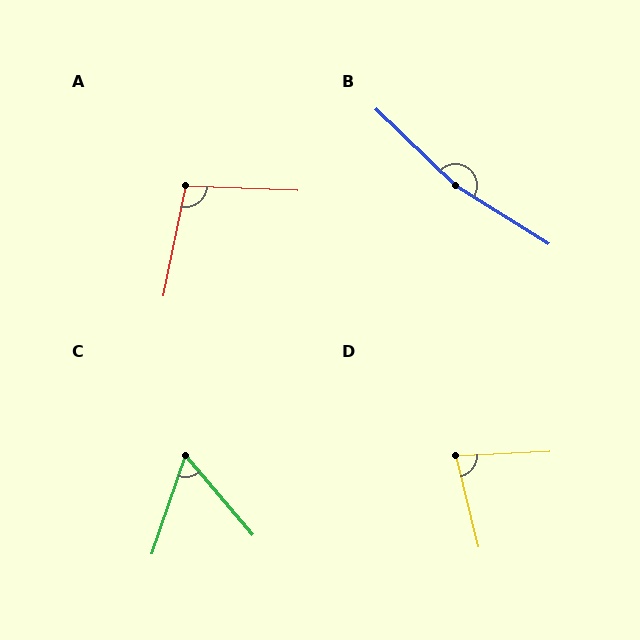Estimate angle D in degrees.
Approximately 79 degrees.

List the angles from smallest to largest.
C (59°), D (79°), A (99°), B (168°).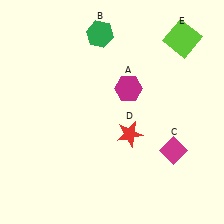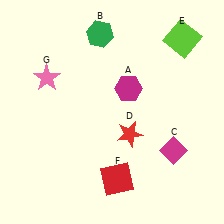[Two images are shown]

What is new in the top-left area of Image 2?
A pink star (G) was added in the top-left area of Image 2.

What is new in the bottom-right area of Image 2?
A red square (F) was added in the bottom-right area of Image 2.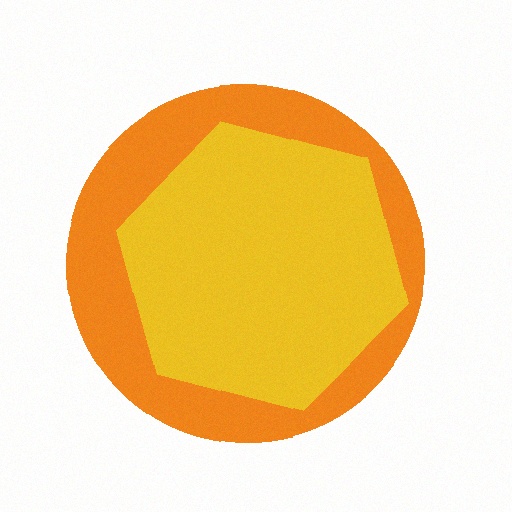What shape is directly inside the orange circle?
The yellow hexagon.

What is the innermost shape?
The yellow hexagon.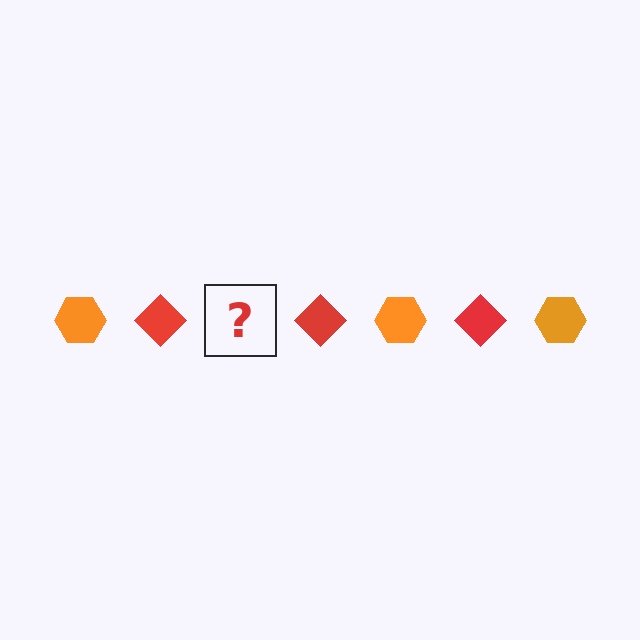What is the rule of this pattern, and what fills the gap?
The rule is that the pattern alternates between orange hexagon and red diamond. The gap should be filled with an orange hexagon.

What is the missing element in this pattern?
The missing element is an orange hexagon.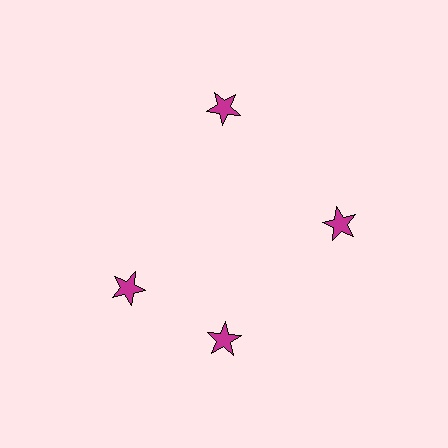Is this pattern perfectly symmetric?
No. The 4 magenta stars are arranged in a ring, but one element near the 9 o'clock position is rotated out of alignment along the ring, breaking the 4-fold rotational symmetry.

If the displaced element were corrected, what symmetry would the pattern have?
It would have 4-fold rotational symmetry — the pattern would map onto itself every 90 degrees.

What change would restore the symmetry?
The symmetry would be restored by rotating it back into even spacing with its neighbors so that all 4 stars sit at equal angles and equal distance from the center.